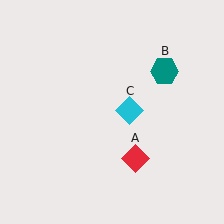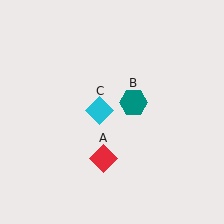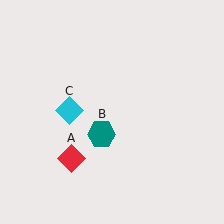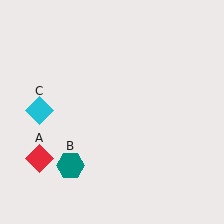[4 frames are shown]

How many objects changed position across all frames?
3 objects changed position: red diamond (object A), teal hexagon (object B), cyan diamond (object C).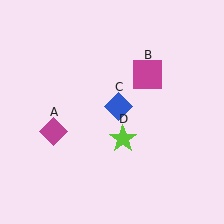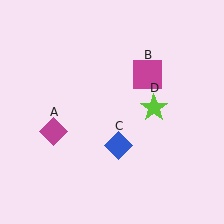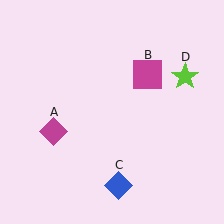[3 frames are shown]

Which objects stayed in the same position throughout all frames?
Magenta diamond (object A) and magenta square (object B) remained stationary.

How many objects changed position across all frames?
2 objects changed position: blue diamond (object C), lime star (object D).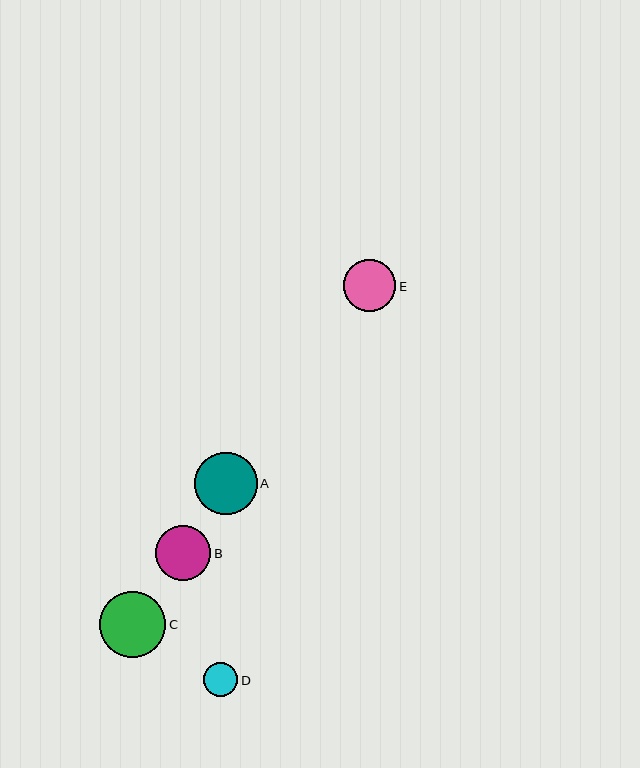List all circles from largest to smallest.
From largest to smallest: C, A, B, E, D.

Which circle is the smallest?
Circle D is the smallest with a size of approximately 34 pixels.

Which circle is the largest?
Circle C is the largest with a size of approximately 67 pixels.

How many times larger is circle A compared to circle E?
Circle A is approximately 1.2 times the size of circle E.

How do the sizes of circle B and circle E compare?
Circle B and circle E are approximately the same size.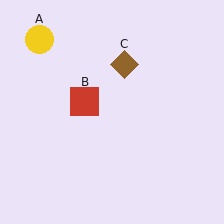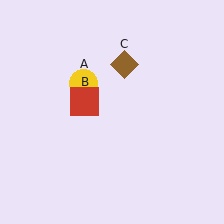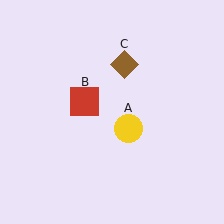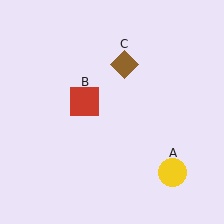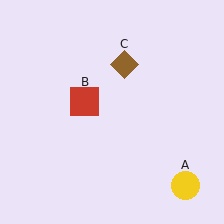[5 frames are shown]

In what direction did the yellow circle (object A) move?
The yellow circle (object A) moved down and to the right.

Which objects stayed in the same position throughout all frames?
Red square (object B) and brown diamond (object C) remained stationary.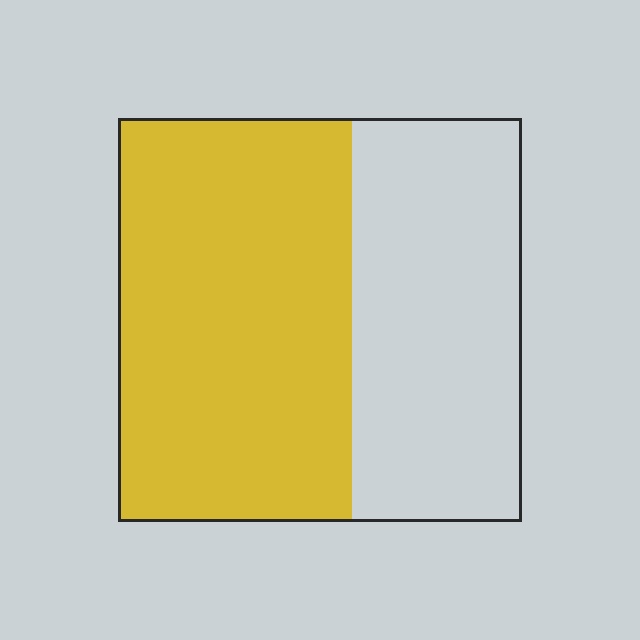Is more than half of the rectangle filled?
Yes.